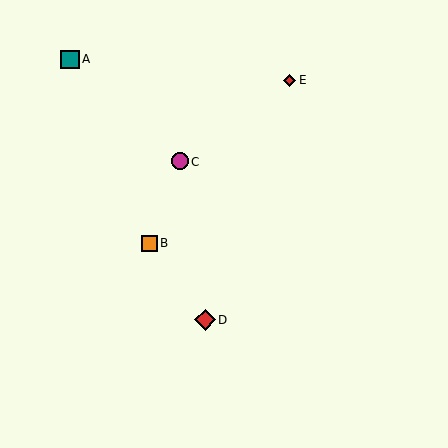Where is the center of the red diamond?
The center of the red diamond is at (205, 319).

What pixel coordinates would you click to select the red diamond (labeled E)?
Click at (290, 80) to select the red diamond E.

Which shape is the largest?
The red diamond (labeled D) is the largest.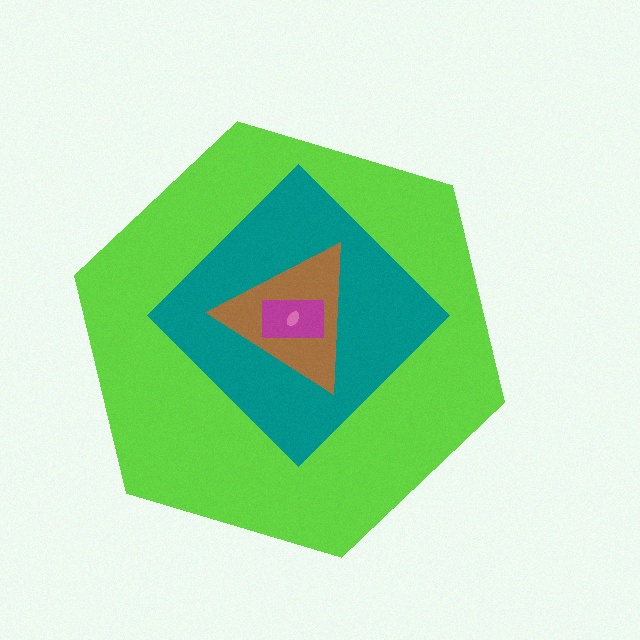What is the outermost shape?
The lime hexagon.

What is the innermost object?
The pink ellipse.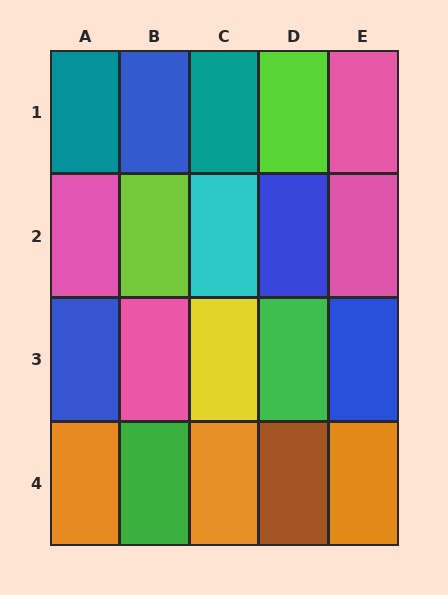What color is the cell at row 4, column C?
Orange.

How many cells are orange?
3 cells are orange.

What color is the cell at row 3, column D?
Green.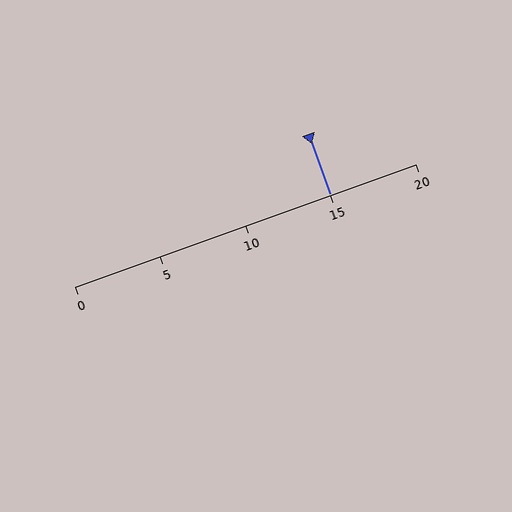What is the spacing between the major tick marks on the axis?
The major ticks are spaced 5 apart.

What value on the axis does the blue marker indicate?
The marker indicates approximately 15.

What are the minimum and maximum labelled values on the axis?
The axis runs from 0 to 20.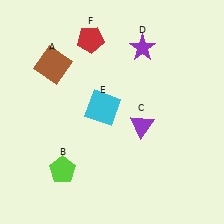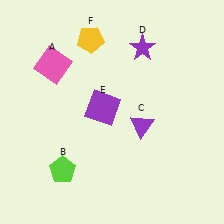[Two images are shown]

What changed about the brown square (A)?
In Image 1, A is brown. In Image 2, it changed to pink.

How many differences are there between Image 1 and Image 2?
There are 3 differences between the two images.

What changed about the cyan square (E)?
In Image 1, E is cyan. In Image 2, it changed to purple.